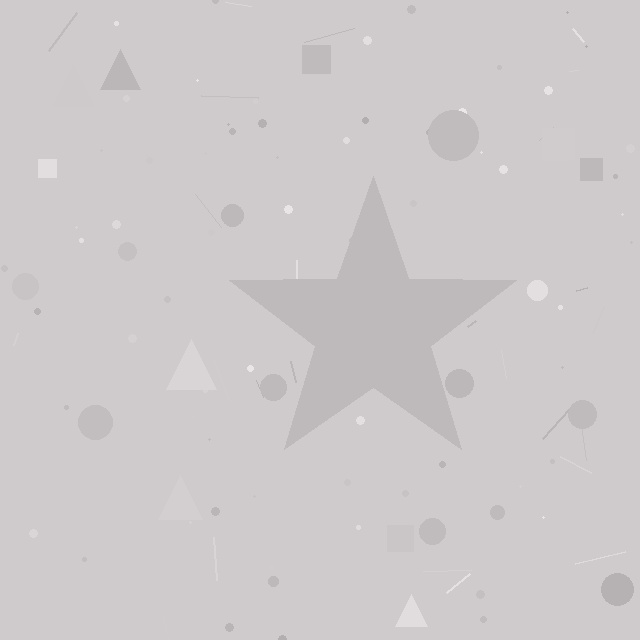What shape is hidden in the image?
A star is hidden in the image.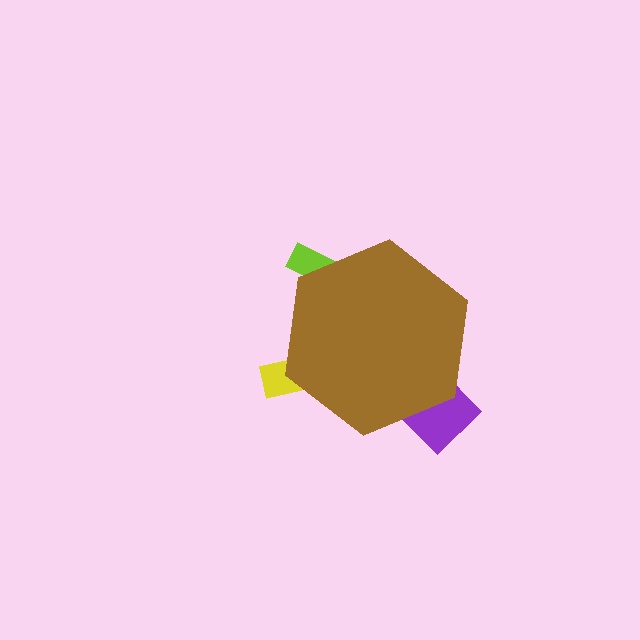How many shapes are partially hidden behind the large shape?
3 shapes are partially hidden.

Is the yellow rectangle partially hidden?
Yes, the yellow rectangle is partially hidden behind the brown hexagon.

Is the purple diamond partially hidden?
Yes, the purple diamond is partially hidden behind the brown hexagon.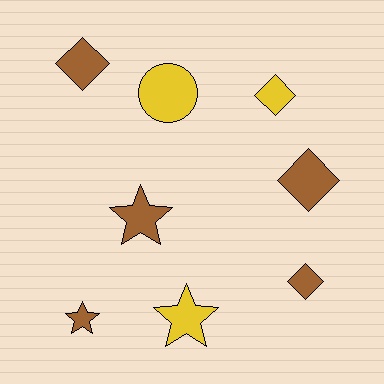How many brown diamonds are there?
There are 3 brown diamonds.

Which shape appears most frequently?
Diamond, with 4 objects.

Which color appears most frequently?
Brown, with 5 objects.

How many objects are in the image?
There are 8 objects.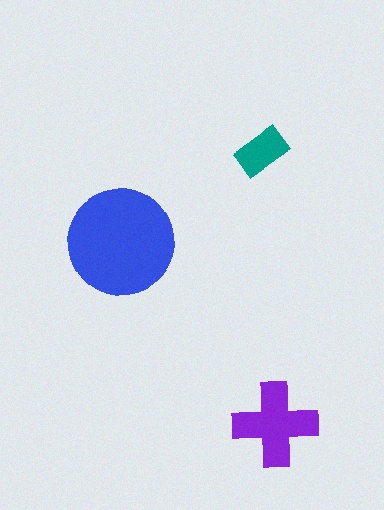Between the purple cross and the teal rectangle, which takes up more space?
The purple cross.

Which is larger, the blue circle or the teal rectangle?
The blue circle.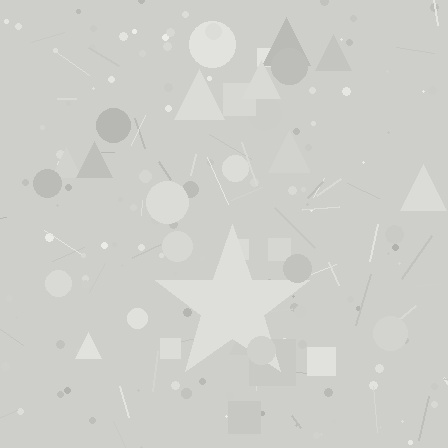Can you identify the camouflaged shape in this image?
The camouflaged shape is a star.